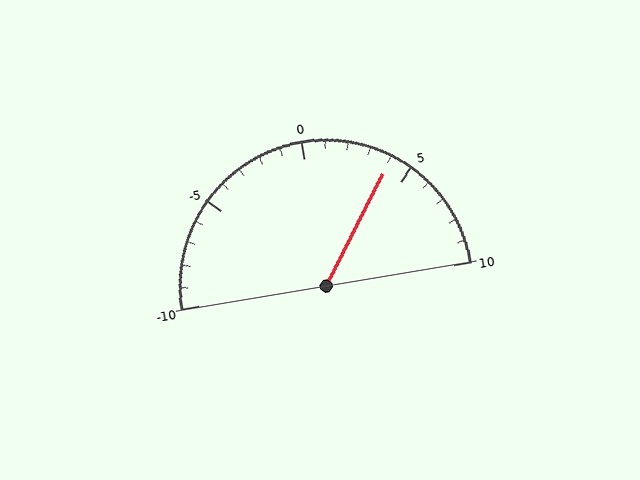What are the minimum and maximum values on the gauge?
The gauge ranges from -10 to 10.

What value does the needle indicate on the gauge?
The needle indicates approximately 4.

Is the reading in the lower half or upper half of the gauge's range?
The reading is in the upper half of the range (-10 to 10).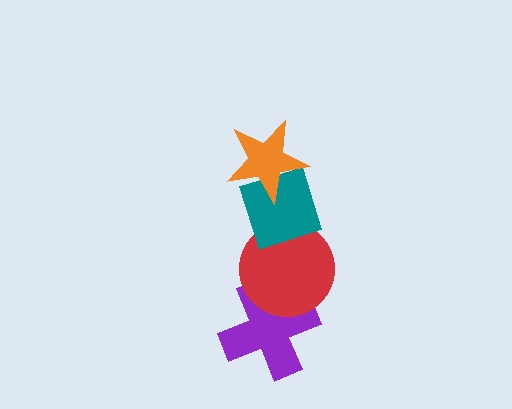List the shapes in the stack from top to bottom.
From top to bottom: the orange star, the teal diamond, the red circle, the purple cross.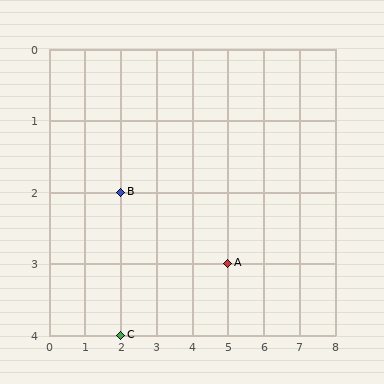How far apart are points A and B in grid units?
Points A and B are 3 columns and 1 row apart (about 3.2 grid units diagonally).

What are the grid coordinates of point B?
Point B is at grid coordinates (2, 2).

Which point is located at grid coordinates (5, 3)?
Point A is at (5, 3).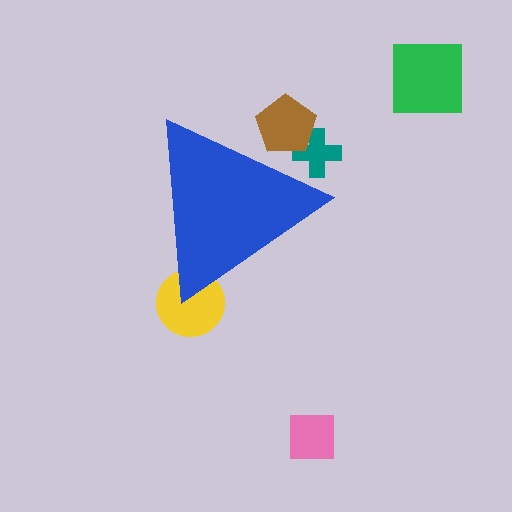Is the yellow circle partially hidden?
Yes, the yellow circle is partially hidden behind the blue triangle.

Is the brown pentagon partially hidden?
Yes, the brown pentagon is partially hidden behind the blue triangle.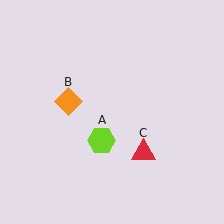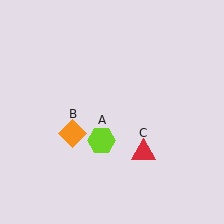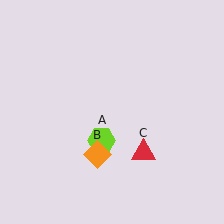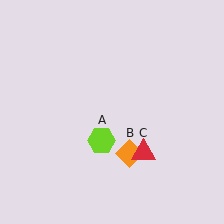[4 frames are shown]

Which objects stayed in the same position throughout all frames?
Lime hexagon (object A) and red triangle (object C) remained stationary.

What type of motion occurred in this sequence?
The orange diamond (object B) rotated counterclockwise around the center of the scene.